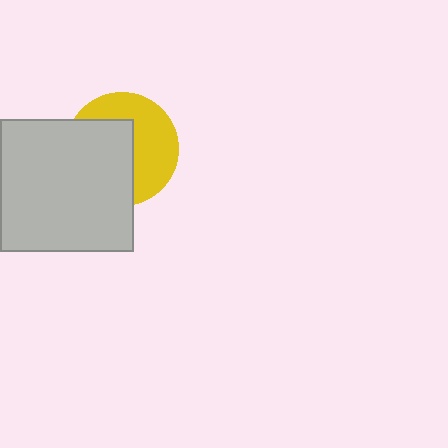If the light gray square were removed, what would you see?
You would see the complete yellow circle.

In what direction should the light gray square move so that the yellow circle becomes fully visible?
The light gray square should move left. That is the shortest direction to clear the overlap and leave the yellow circle fully visible.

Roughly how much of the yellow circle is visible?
About half of it is visible (roughly 50%).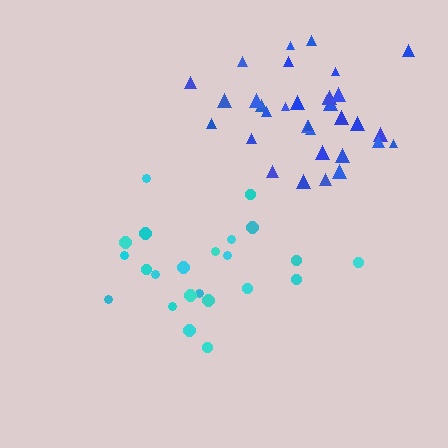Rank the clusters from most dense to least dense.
blue, cyan.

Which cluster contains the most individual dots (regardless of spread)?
Blue (33).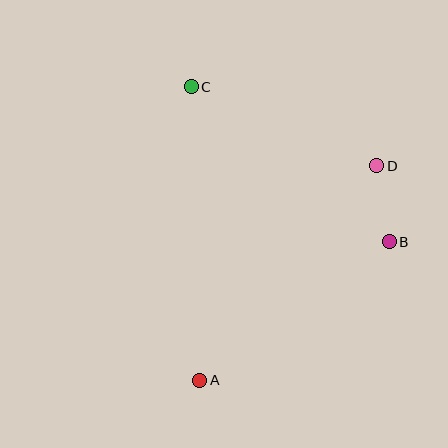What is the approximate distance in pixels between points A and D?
The distance between A and D is approximately 278 pixels.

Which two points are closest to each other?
Points B and D are closest to each other.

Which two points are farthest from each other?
Points A and C are farthest from each other.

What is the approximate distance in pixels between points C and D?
The distance between C and D is approximately 202 pixels.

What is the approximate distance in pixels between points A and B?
The distance between A and B is approximately 235 pixels.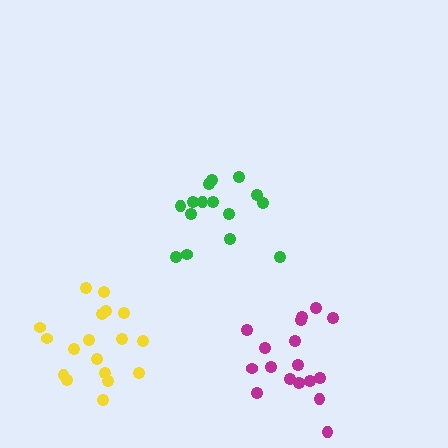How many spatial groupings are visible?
There are 3 spatial groupings.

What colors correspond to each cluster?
The clusters are colored: magenta, green, yellow.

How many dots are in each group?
Group 1: 17 dots, Group 2: 15 dots, Group 3: 18 dots (50 total).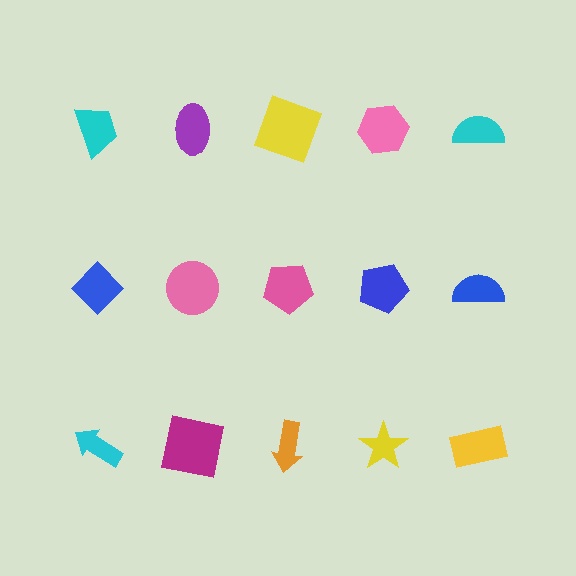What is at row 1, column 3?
A yellow square.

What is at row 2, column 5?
A blue semicircle.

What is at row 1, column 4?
A pink hexagon.